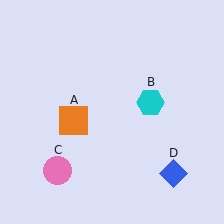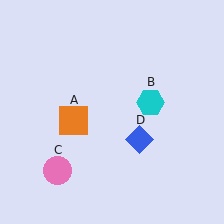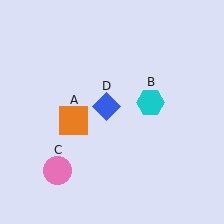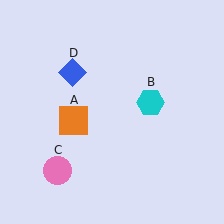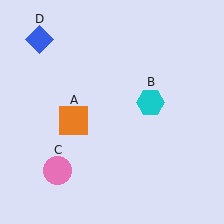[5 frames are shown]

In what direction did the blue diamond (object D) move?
The blue diamond (object D) moved up and to the left.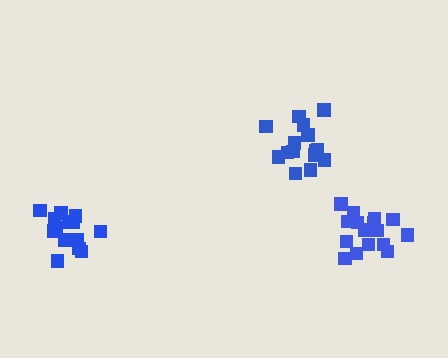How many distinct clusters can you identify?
There are 3 distinct clusters.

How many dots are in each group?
Group 1: 14 dots, Group 2: 17 dots, Group 3: 15 dots (46 total).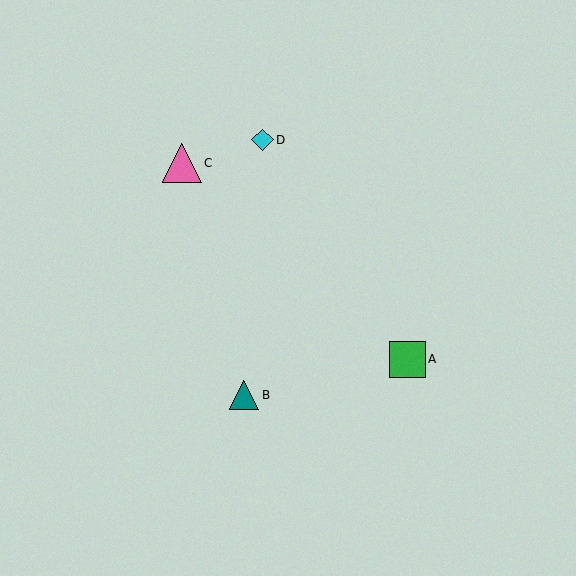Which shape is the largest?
The pink triangle (labeled C) is the largest.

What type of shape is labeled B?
Shape B is a teal triangle.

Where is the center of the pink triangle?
The center of the pink triangle is at (182, 163).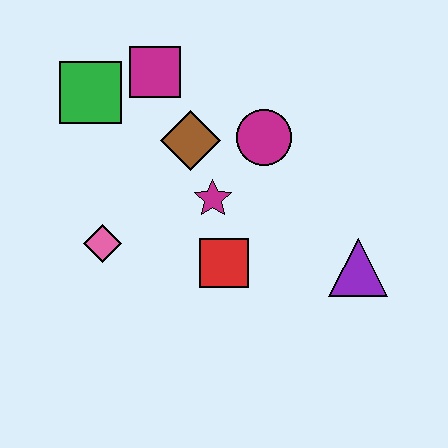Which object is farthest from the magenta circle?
The pink diamond is farthest from the magenta circle.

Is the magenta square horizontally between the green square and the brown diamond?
Yes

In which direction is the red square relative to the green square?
The red square is below the green square.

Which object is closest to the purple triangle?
The red square is closest to the purple triangle.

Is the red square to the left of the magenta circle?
Yes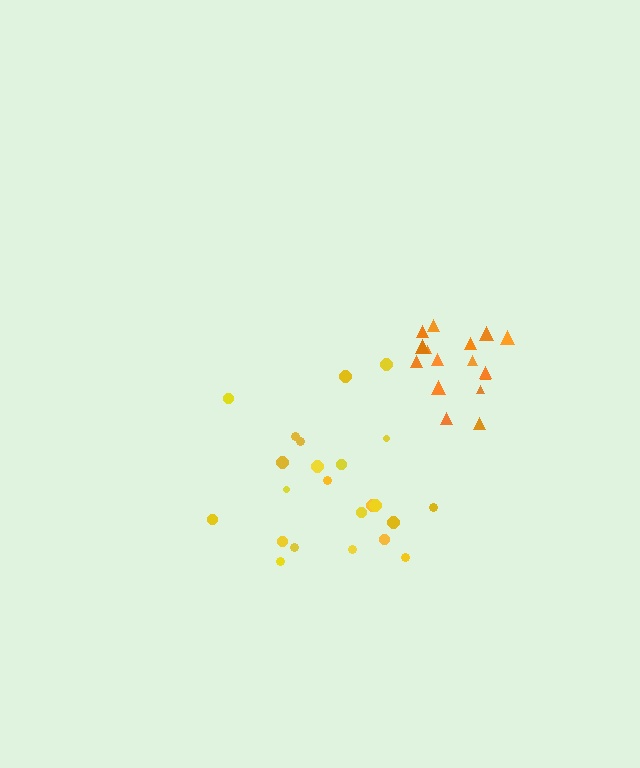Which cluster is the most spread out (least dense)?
Yellow.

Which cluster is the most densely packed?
Orange.